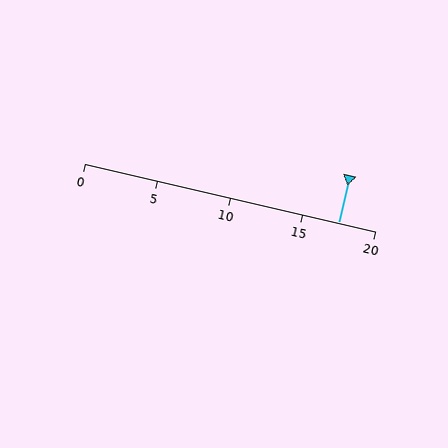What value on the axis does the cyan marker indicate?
The marker indicates approximately 17.5.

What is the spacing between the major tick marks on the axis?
The major ticks are spaced 5 apart.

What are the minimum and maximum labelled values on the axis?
The axis runs from 0 to 20.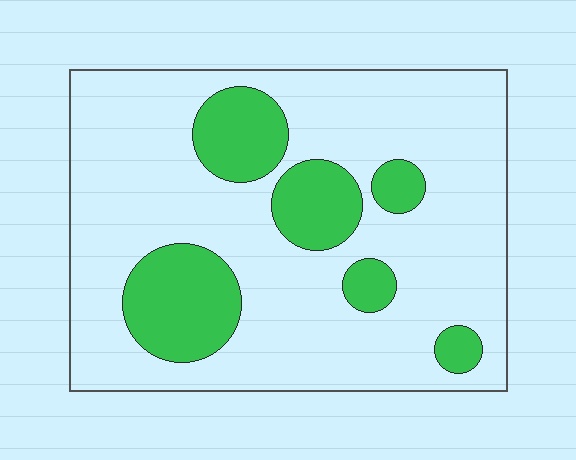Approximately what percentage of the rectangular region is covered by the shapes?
Approximately 25%.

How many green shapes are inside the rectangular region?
6.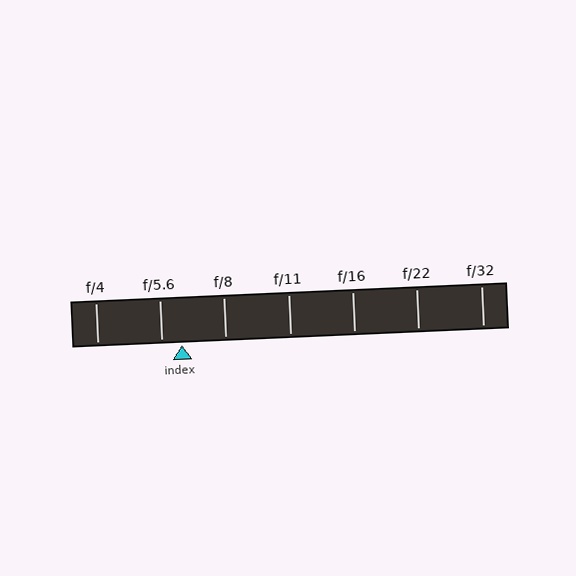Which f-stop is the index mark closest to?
The index mark is closest to f/5.6.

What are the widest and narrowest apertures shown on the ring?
The widest aperture shown is f/4 and the narrowest is f/32.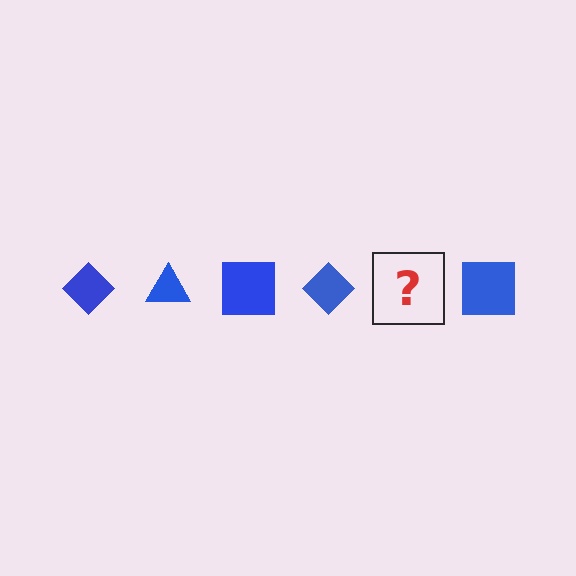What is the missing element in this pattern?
The missing element is a blue triangle.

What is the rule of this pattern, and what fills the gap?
The rule is that the pattern cycles through diamond, triangle, square shapes in blue. The gap should be filled with a blue triangle.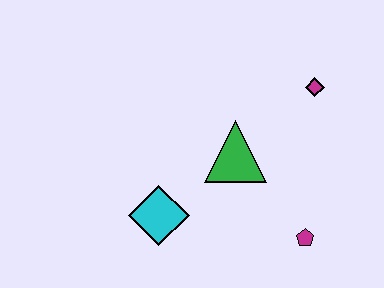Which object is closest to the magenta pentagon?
The green triangle is closest to the magenta pentagon.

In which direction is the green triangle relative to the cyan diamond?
The green triangle is to the right of the cyan diamond.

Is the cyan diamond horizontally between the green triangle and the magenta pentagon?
No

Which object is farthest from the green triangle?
The magenta pentagon is farthest from the green triangle.